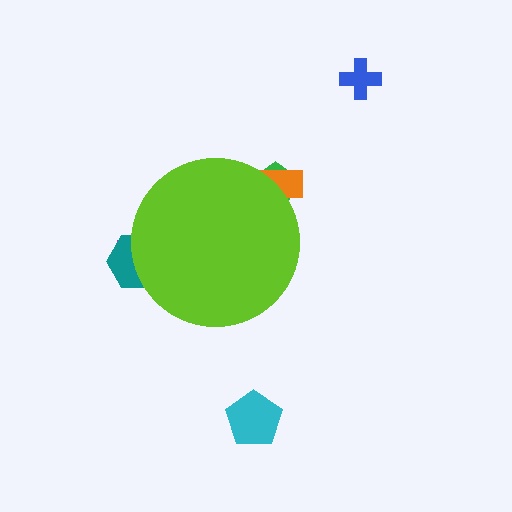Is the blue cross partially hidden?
No, the blue cross is fully visible.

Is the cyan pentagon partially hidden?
No, the cyan pentagon is fully visible.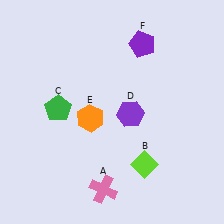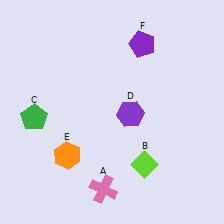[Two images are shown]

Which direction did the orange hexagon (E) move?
The orange hexagon (E) moved down.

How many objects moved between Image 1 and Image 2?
2 objects moved between the two images.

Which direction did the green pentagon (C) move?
The green pentagon (C) moved left.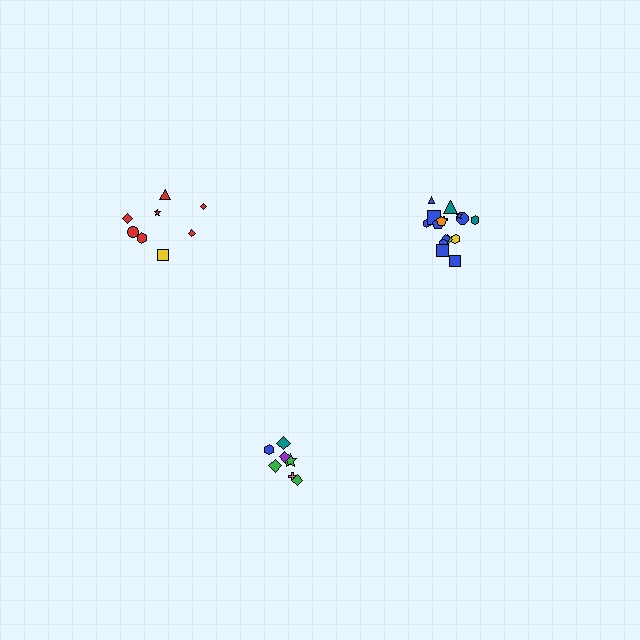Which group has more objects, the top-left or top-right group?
The top-right group.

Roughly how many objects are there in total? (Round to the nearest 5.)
Roughly 35 objects in total.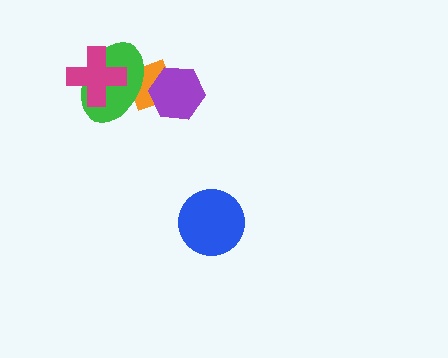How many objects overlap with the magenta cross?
1 object overlaps with the magenta cross.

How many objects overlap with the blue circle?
0 objects overlap with the blue circle.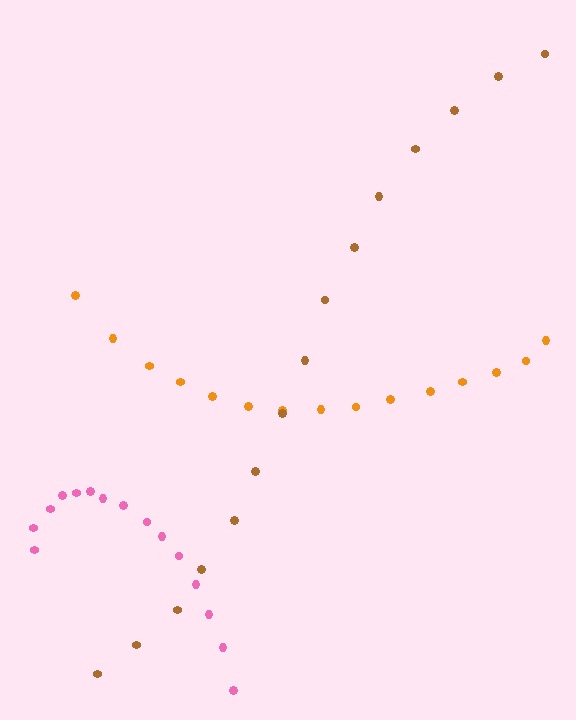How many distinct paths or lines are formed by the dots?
There are 3 distinct paths.